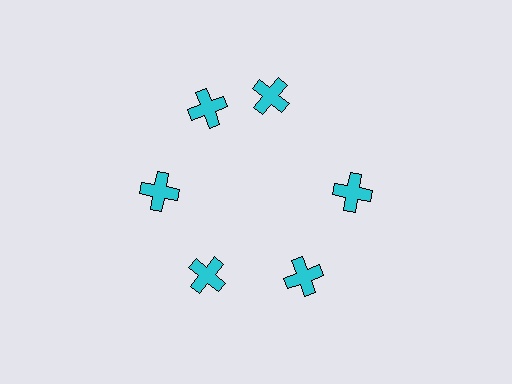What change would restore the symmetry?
The symmetry would be restored by rotating it back into even spacing with its neighbors so that all 6 crosses sit at equal angles and equal distance from the center.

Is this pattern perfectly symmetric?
No. The 6 cyan crosses are arranged in a ring, but one element near the 1 o'clock position is rotated out of alignment along the ring, breaking the 6-fold rotational symmetry.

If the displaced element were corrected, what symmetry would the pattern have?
It would have 6-fold rotational symmetry — the pattern would map onto itself every 60 degrees.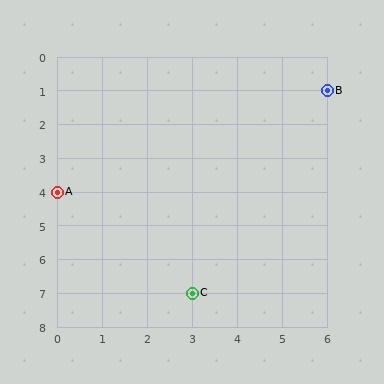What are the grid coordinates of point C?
Point C is at grid coordinates (3, 7).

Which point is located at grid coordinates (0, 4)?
Point A is at (0, 4).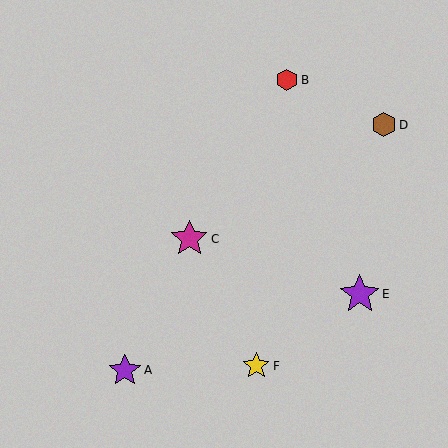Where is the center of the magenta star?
The center of the magenta star is at (189, 239).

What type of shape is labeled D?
Shape D is a brown hexagon.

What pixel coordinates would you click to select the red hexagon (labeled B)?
Click at (287, 80) to select the red hexagon B.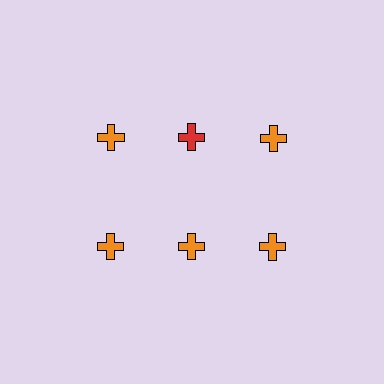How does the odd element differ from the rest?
It has a different color: red instead of orange.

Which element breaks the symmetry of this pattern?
The red cross in the top row, second from left column breaks the symmetry. All other shapes are orange crosses.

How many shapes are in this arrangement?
There are 6 shapes arranged in a grid pattern.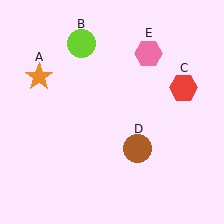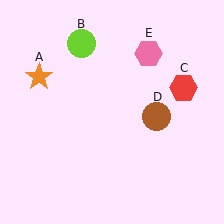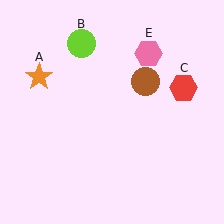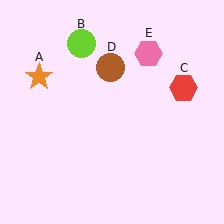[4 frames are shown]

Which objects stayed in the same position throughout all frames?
Orange star (object A) and lime circle (object B) and red hexagon (object C) and pink hexagon (object E) remained stationary.